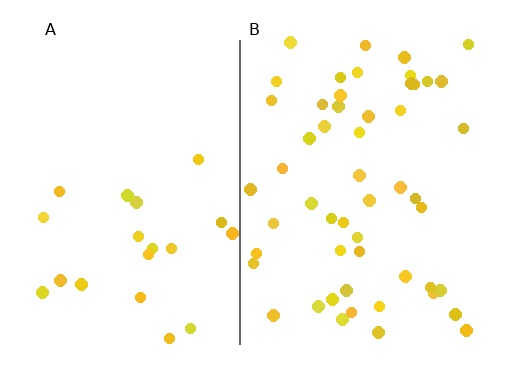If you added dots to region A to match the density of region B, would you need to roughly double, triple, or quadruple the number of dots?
Approximately triple.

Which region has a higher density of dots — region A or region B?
B (the right).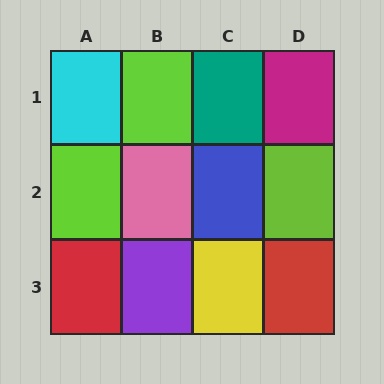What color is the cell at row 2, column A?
Lime.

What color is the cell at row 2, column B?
Pink.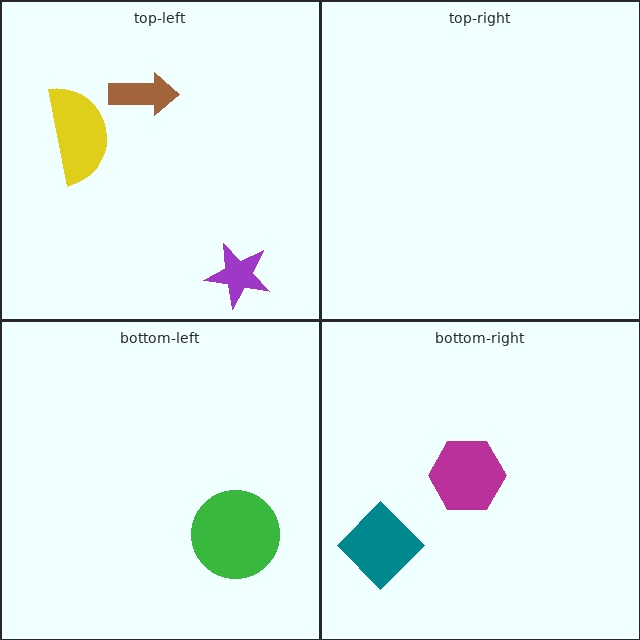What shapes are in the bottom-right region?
The teal diamond, the magenta hexagon.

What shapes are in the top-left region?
The brown arrow, the yellow semicircle, the purple star.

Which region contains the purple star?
The top-left region.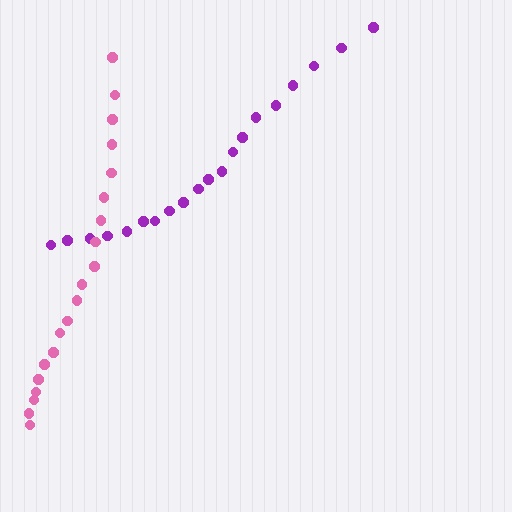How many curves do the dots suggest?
There are 2 distinct paths.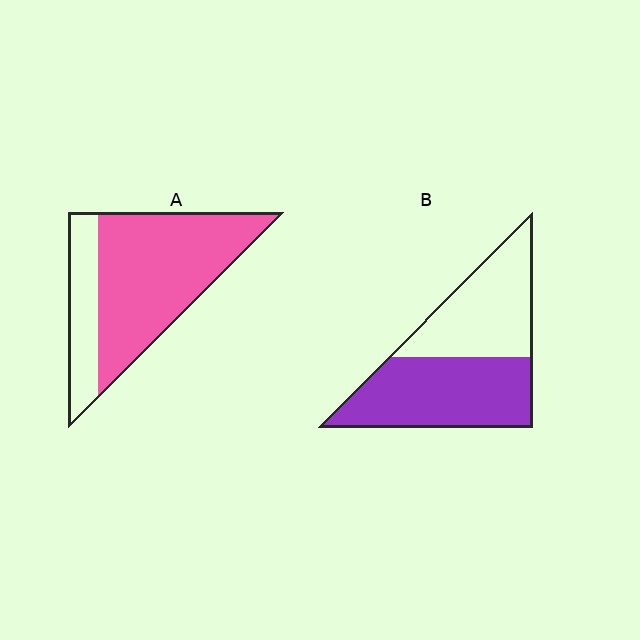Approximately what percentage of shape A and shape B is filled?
A is approximately 75% and B is approximately 55%.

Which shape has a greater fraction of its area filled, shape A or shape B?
Shape A.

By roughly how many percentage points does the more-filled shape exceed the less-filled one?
By roughly 20 percentage points (A over B).